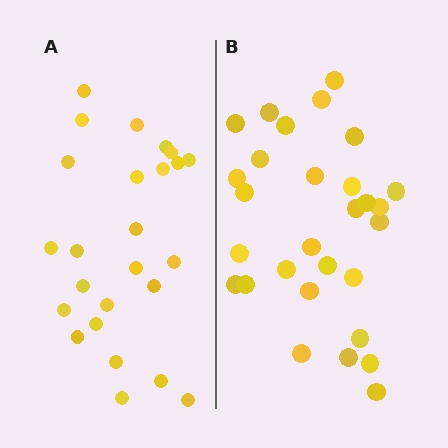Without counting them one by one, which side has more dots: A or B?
Region B (the right region) has more dots.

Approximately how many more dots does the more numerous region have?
Region B has about 4 more dots than region A.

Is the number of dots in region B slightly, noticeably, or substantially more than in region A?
Region B has only slightly more — the two regions are fairly close. The ratio is roughly 1.2 to 1.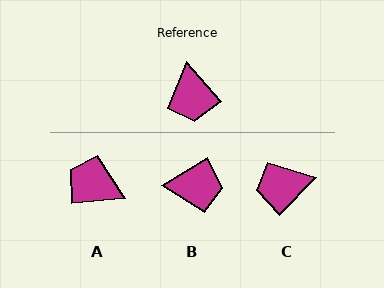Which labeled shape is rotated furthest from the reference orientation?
A, about 125 degrees away.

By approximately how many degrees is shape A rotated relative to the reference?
Approximately 125 degrees clockwise.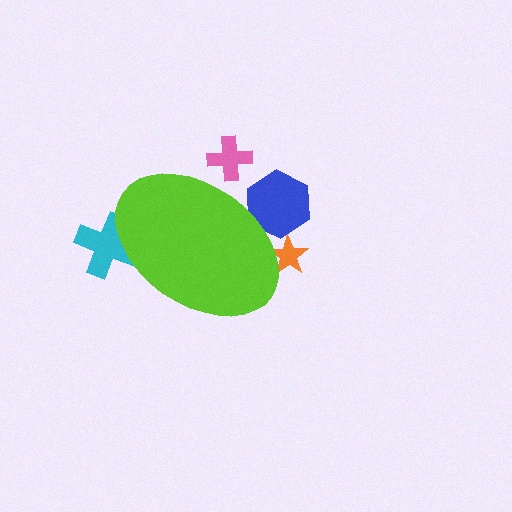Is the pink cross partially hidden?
Yes, the pink cross is partially hidden behind the lime ellipse.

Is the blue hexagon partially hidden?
Yes, the blue hexagon is partially hidden behind the lime ellipse.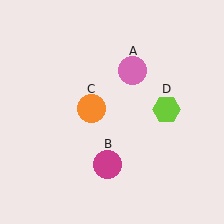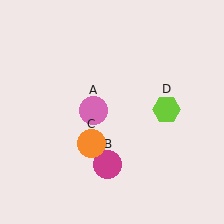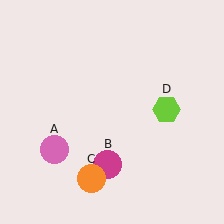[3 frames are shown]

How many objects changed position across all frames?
2 objects changed position: pink circle (object A), orange circle (object C).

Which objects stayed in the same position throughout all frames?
Magenta circle (object B) and lime hexagon (object D) remained stationary.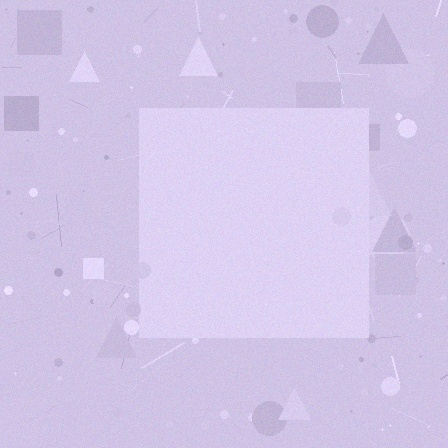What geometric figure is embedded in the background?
A square is embedded in the background.